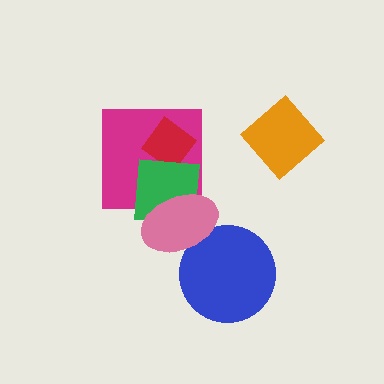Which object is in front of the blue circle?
The pink ellipse is in front of the blue circle.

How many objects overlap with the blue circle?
1 object overlaps with the blue circle.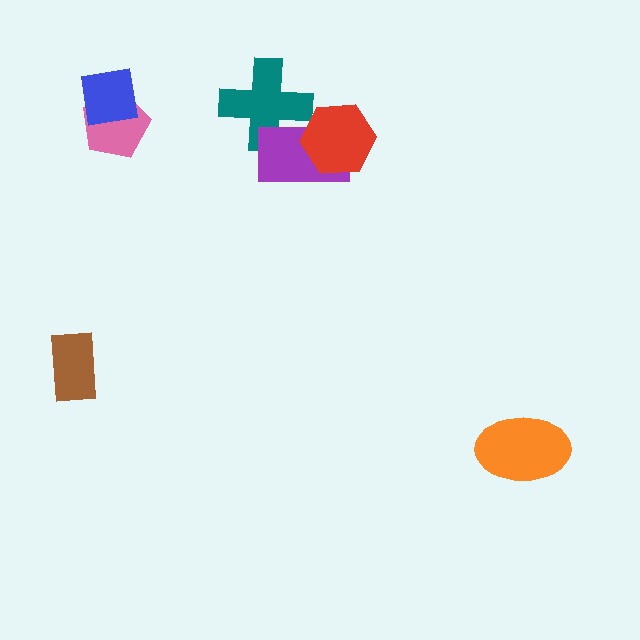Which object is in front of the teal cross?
The purple rectangle is in front of the teal cross.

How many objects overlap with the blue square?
1 object overlaps with the blue square.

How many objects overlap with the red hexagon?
1 object overlaps with the red hexagon.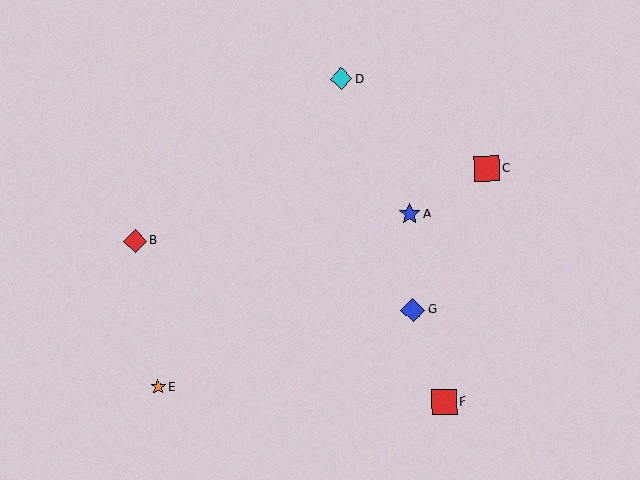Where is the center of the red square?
The center of the red square is at (444, 402).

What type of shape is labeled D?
Shape D is a cyan diamond.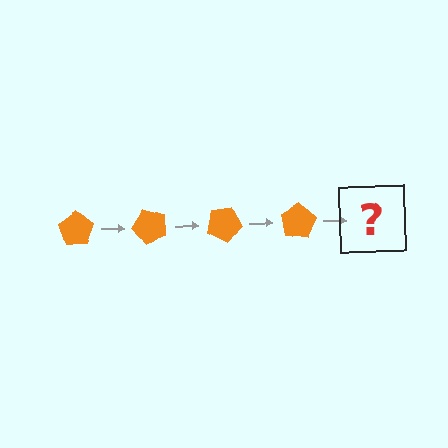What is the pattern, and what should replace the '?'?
The pattern is that the pentagon rotates 50 degrees each step. The '?' should be an orange pentagon rotated 200 degrees.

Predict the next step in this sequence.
The next step is an orange pentagon rotated 200 degrees.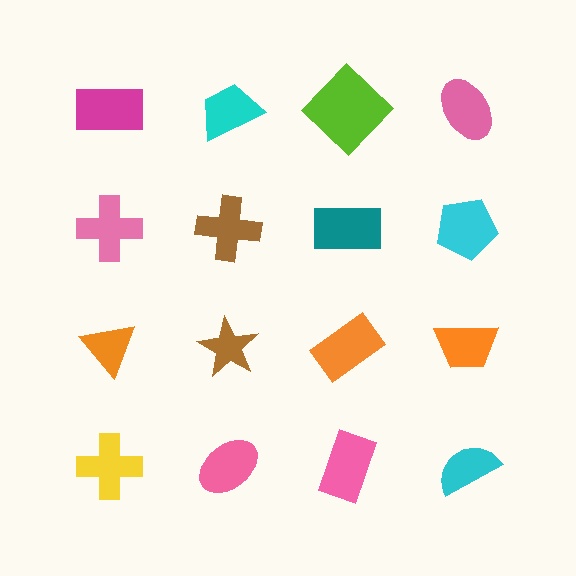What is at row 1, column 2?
A cyan trapezoid.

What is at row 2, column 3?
A teal rectangle.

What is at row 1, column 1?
A magenta rectangle.